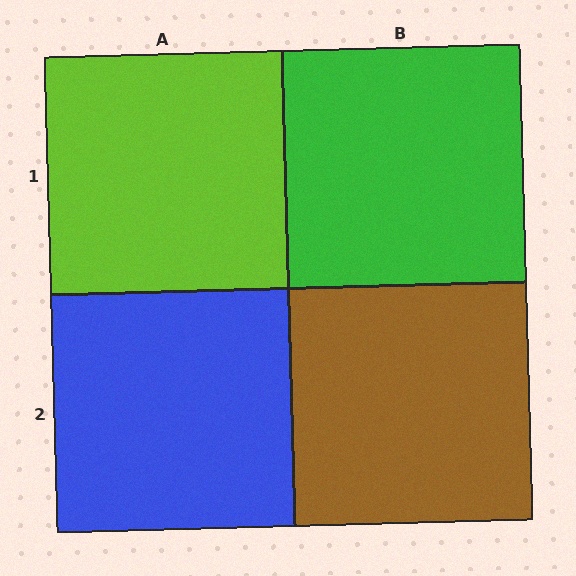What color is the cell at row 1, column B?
Green.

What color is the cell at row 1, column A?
Lime.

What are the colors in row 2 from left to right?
Blue, brown.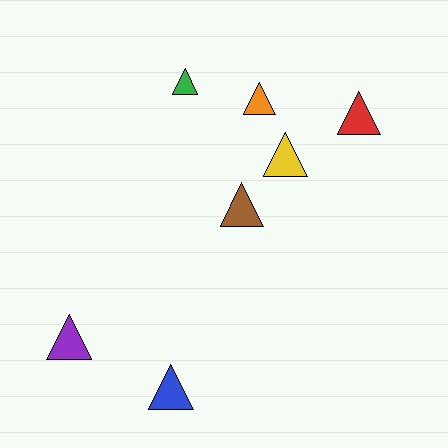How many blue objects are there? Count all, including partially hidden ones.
There is 1 blue object.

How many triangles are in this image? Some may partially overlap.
There are 7 triangles.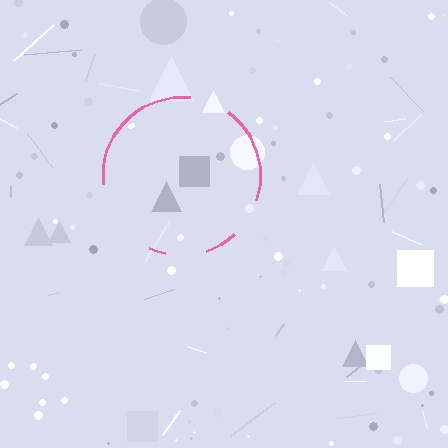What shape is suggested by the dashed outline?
The dashed outline suggests a circle.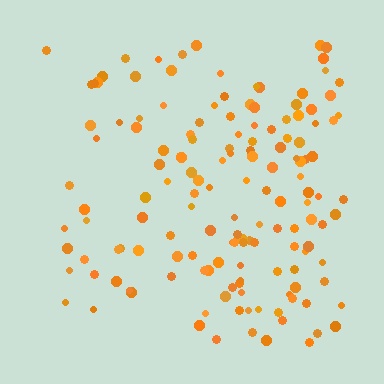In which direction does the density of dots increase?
From left to right, with the right side densest.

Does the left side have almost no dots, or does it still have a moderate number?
Still a moderate number, just noticeably fewer than the right.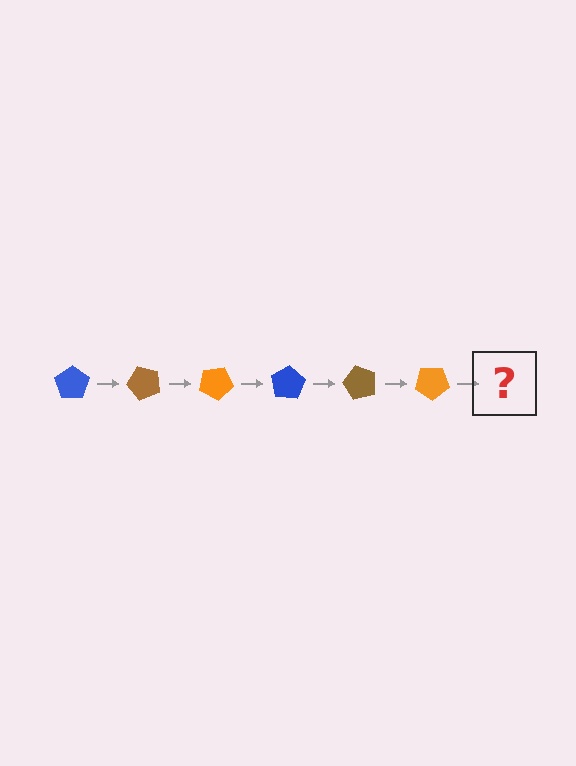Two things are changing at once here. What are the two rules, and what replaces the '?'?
The two rules are that it rotates 50 degrees each step and the color cycles through blue, brown, and orange. The '?' should be a blue pentagon, rotated 300 degrees from the start.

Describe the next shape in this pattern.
It should be a blue pentagon, rotated 300 degrees from the start.